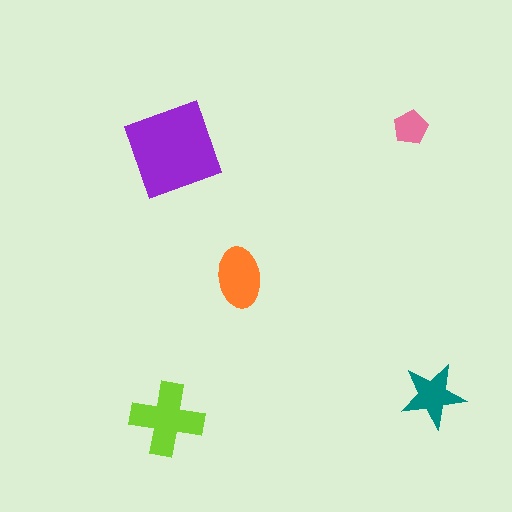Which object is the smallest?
The pink pentagon.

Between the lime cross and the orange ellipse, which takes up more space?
The lime cross.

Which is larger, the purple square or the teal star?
The purple square.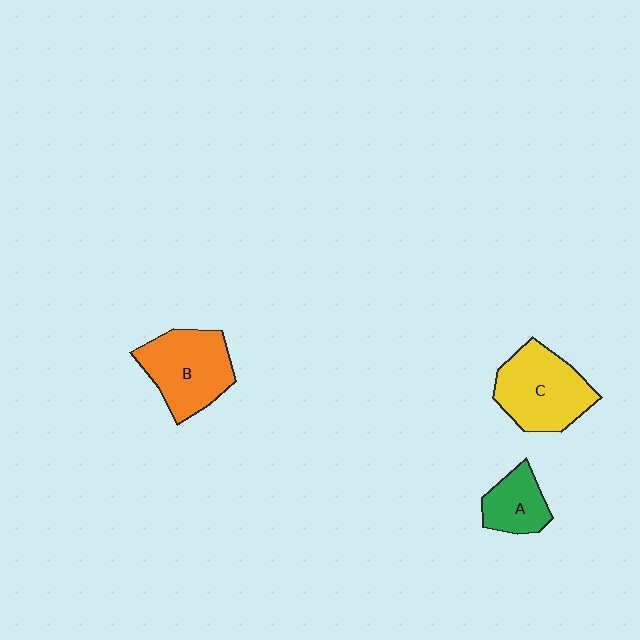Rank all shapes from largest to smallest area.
From largest to smallest: C (yellow), B (orange), A (green).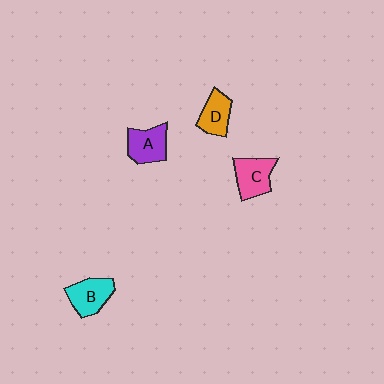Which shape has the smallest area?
Shape D (orange).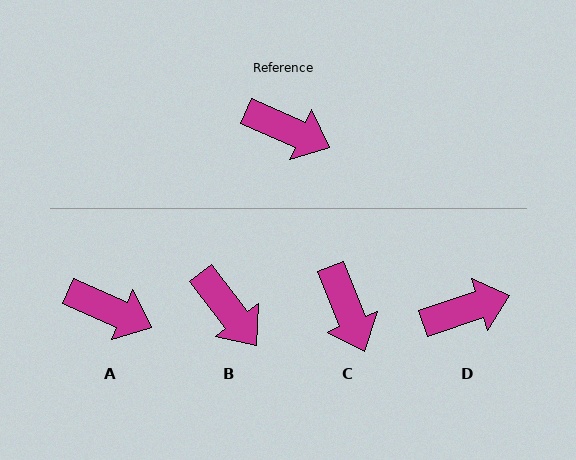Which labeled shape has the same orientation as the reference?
A.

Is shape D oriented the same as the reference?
No, it is off by about 41 degrees.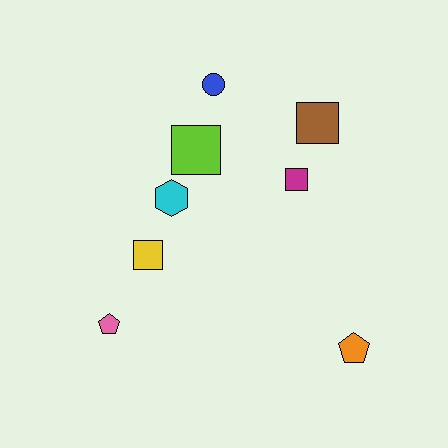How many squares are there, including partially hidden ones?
There are 4 squares.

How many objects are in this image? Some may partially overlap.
There are 8 objects.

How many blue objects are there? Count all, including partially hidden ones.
There is 1 blue object.